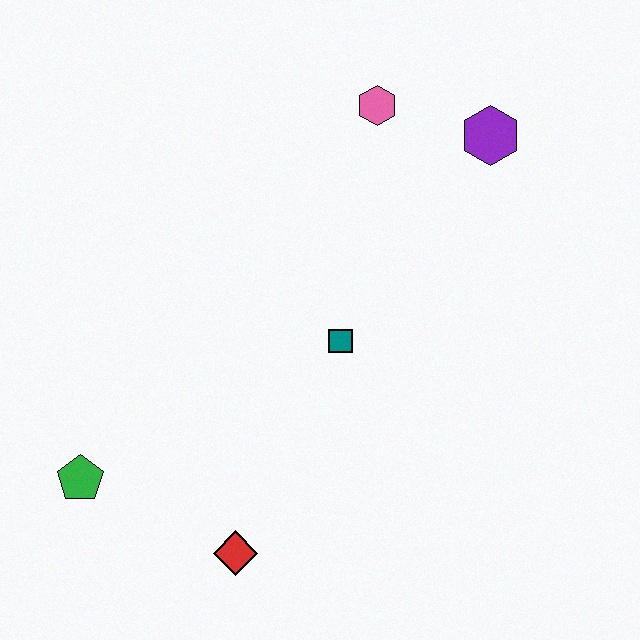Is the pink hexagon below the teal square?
No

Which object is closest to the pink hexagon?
The purple hexagon is closest to the pink hexagon.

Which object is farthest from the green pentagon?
The purple hexagon is farthest from the green pentagon.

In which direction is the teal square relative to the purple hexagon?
The teal square is below the purple hexagon.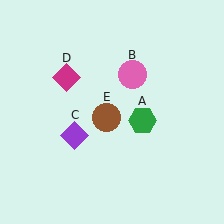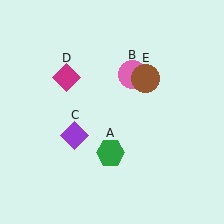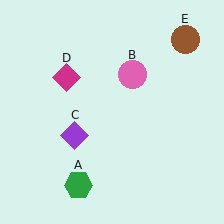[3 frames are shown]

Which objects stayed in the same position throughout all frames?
Pink circle (object B) and purple diamond (object C) and magenta diamond (object D) remained stationary.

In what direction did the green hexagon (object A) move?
The green hexagon (object A) moved down and to the left.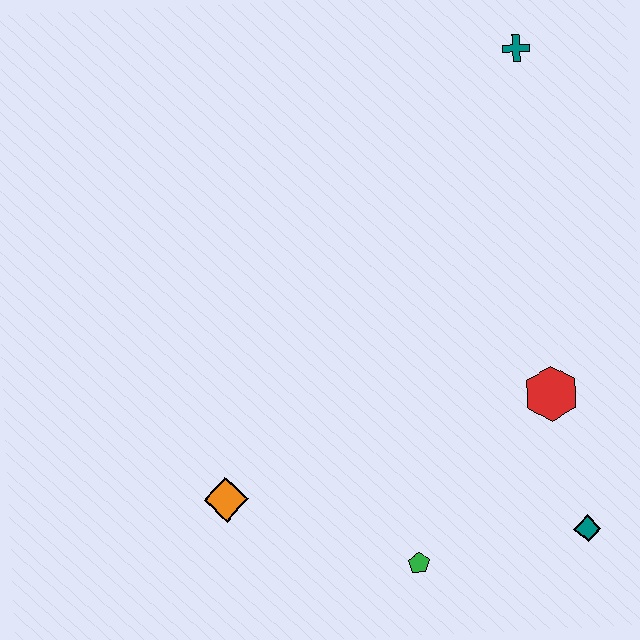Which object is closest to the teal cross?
The red hexagon is closest to the teal cross.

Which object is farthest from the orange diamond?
The teal cross is farthest from the orange diamond.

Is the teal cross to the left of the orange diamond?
No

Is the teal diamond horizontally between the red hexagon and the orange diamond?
No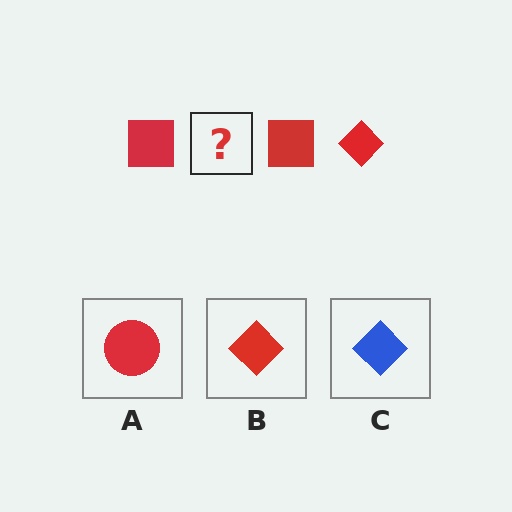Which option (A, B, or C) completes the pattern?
B.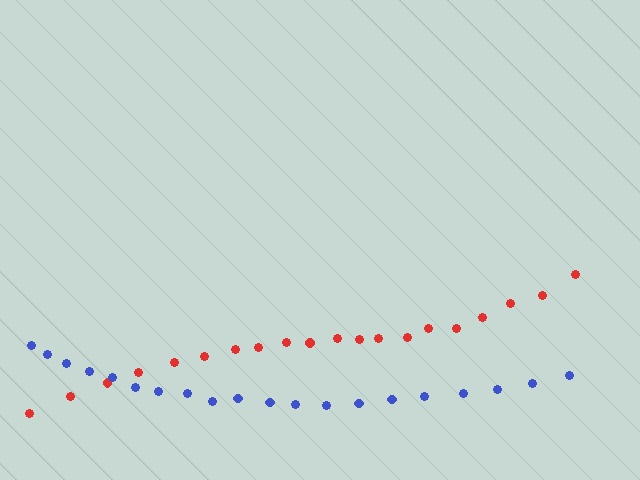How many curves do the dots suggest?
There are 2 distinct paths.